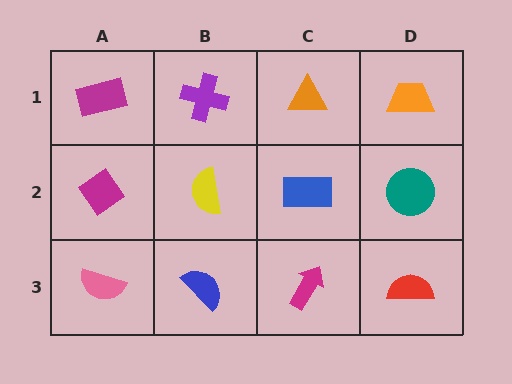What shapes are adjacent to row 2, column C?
An orange triangle (row 1, column C), a magenta arrow (row 3, column C), a yellow semicircle (row 2, column B), a teal circle (row 2, column D).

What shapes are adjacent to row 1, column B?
A yellow semicircle (row 2, column B), a magenta rectangle (row 1, column A), an orange triangle (row 1, column C).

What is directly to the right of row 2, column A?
A yellow semicircle.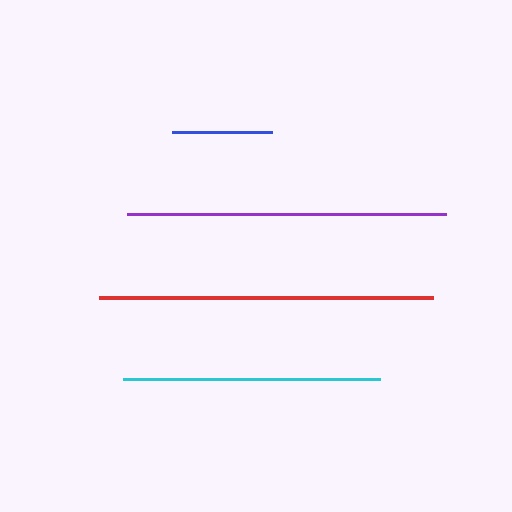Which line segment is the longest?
The red line is the longest at approximately 335 pixels.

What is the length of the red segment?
The red segment is approximately 335 pixels long.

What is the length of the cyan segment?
The cyan segment is approximately 257 pixels long.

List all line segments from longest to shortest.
From longest to shortest: red, purple, cyan, blue.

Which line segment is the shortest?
The blue line is the shortest at approximately 100 pixels.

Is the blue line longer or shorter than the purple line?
The purple line is longer than the blue line.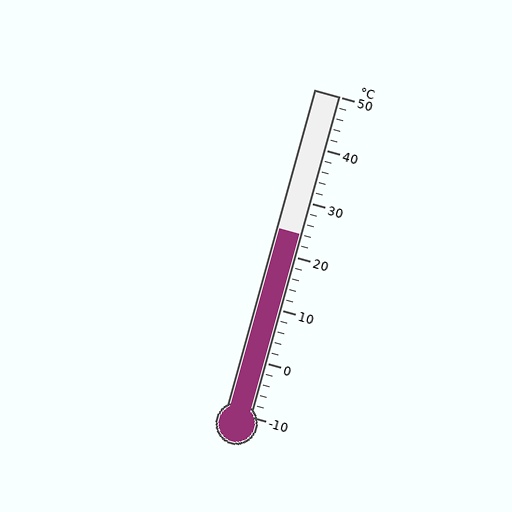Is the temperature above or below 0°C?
The temperature is above 0°C.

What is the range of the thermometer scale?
The thermometer scale ranges from -10°C to 50°C.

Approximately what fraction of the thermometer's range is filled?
The thermometer is filled to approximately 55% of its range.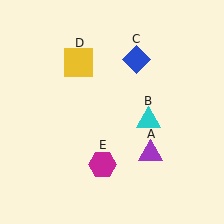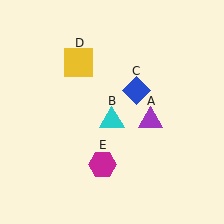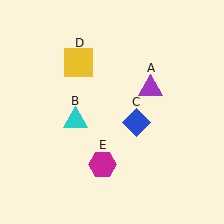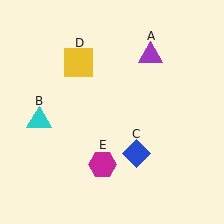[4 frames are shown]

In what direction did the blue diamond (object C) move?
The blue diamond (object C) moved down.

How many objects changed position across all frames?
3 objects changed position: purple triangle (object A), cyan triangle (object B), blue diamond (object C).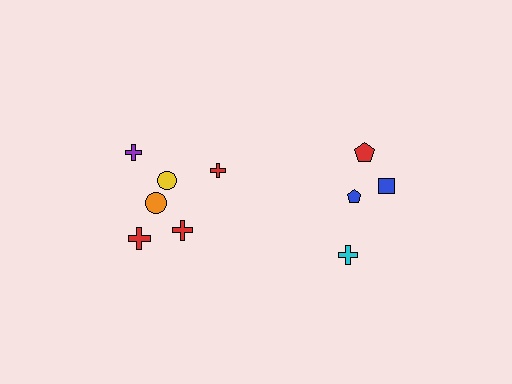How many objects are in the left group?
There are 6 objects.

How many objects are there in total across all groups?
There are 10 objects.